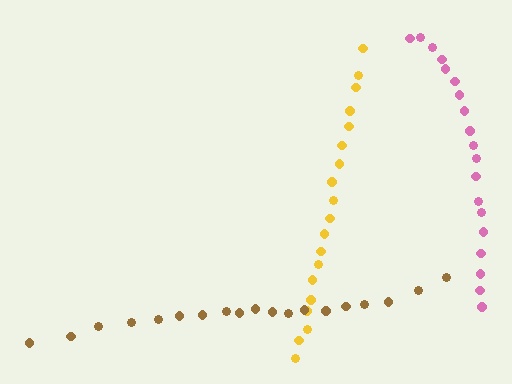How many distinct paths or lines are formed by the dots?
There are 3 distinct paths.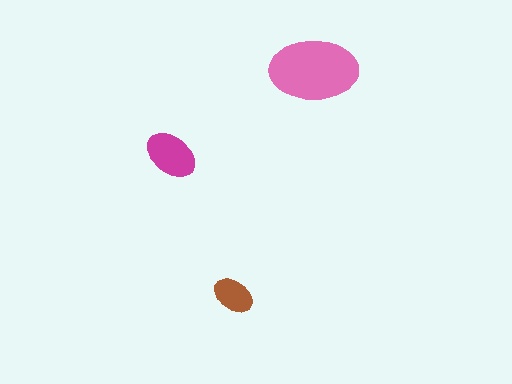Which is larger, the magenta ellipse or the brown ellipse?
The magenta one.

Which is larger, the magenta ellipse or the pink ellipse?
The pink one.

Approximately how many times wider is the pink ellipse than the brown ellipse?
About 2 times wider.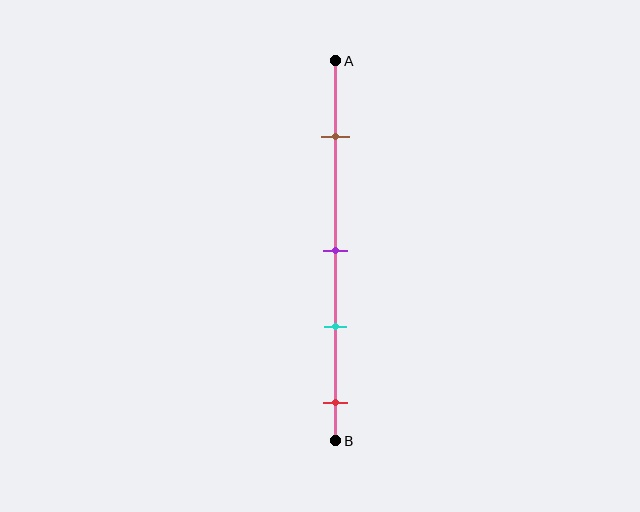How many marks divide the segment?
There are 4 marks dividing the segment.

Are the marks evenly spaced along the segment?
No, the marks are not evenly spaced.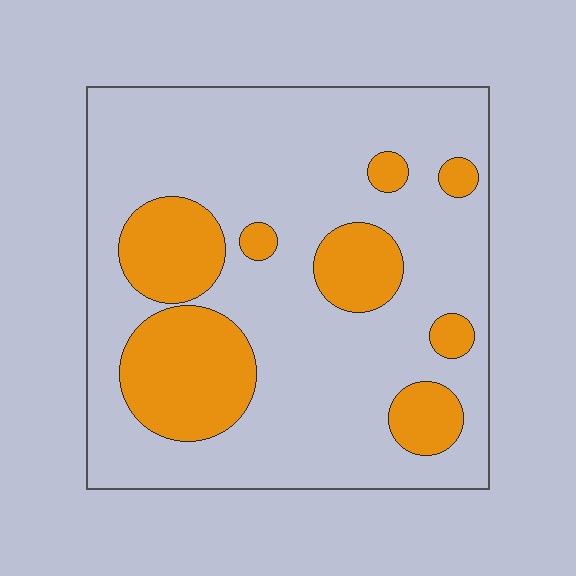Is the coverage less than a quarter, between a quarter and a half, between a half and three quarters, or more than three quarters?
Less than a quarter.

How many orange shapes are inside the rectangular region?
8.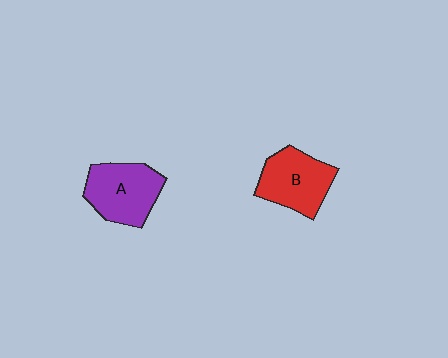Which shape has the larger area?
Shape A (purple).